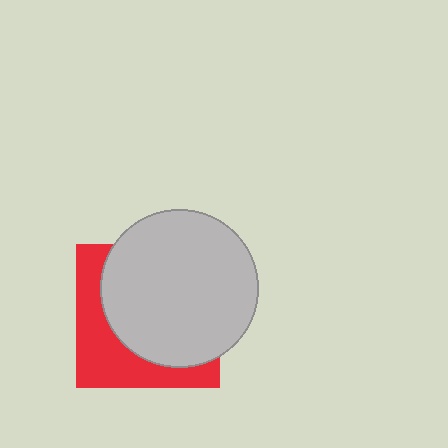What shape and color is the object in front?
The object in front is a light gray circle.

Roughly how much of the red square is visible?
A small part of it is visible (roughly 36%).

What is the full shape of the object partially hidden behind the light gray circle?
The partially hidden object is a red square.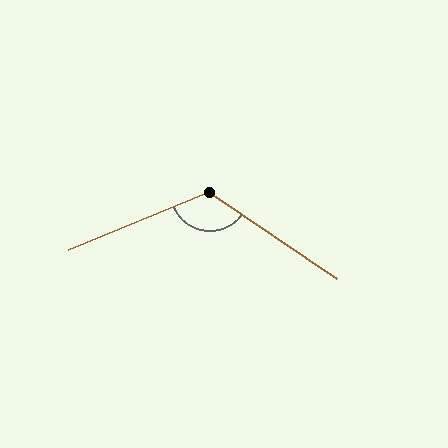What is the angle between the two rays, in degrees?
Approximately 123 degrees.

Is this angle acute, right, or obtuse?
It is obtuse.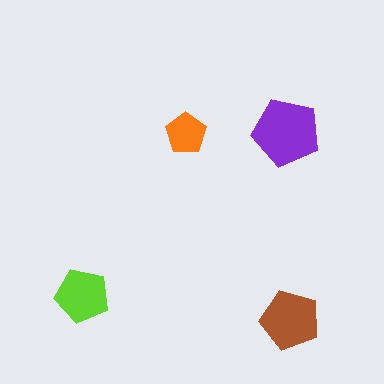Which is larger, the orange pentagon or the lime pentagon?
The lime one.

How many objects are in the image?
There are 4 objects in the image.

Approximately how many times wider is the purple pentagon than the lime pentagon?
About 1.5 times wider.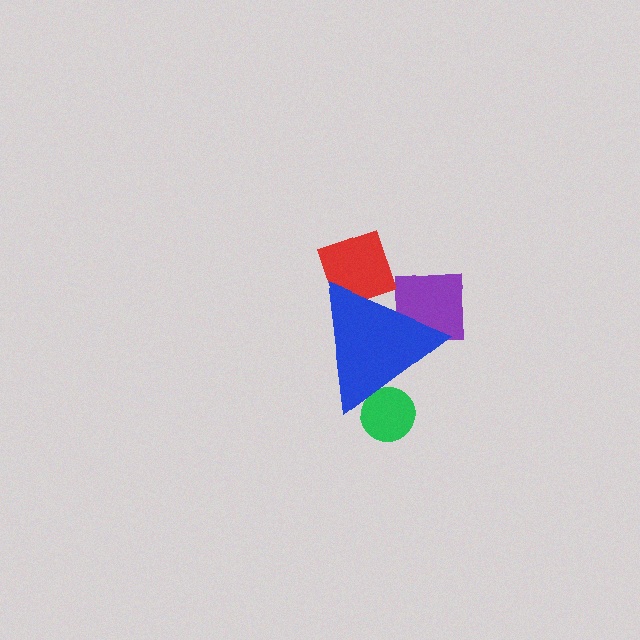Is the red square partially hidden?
Yes, the red square is partially hidden behind the blue triangle.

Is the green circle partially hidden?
Yes, the green circle is partially hidden behind the blue triangle.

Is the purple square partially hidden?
Yes, the purple square is partially hidden behind the blue triangle.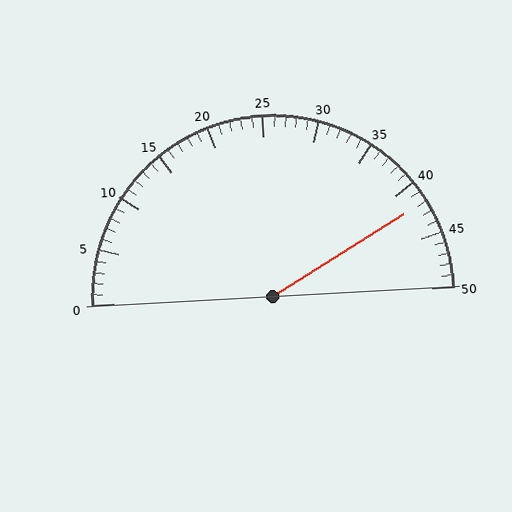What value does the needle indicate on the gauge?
The needle indicates approximately 42.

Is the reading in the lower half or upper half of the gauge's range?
The reading is in the upper half of the range (0 to 50).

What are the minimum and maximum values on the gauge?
The gauge ranges from 0 to 50.